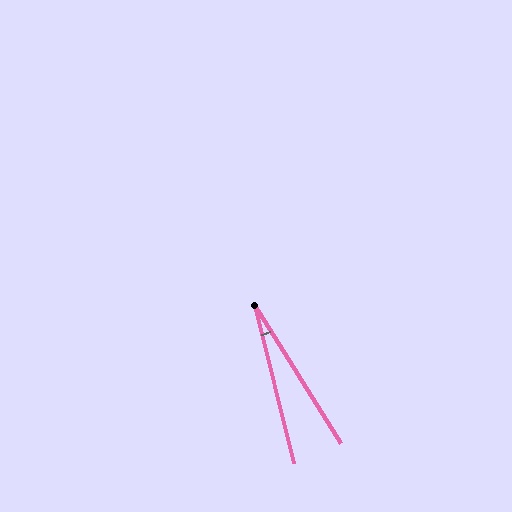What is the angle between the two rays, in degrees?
Approximately 18 degrees.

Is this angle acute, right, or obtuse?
It is acute.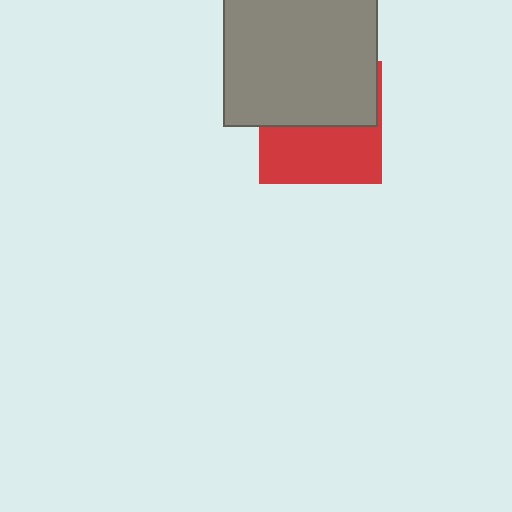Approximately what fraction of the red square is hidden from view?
Roughly 52% of the red square is hidden behind the gray square.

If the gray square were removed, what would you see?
You would see the complete red square.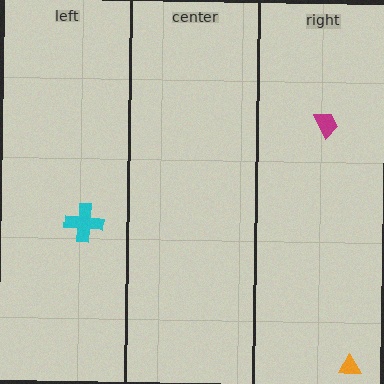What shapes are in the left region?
The cyan cross.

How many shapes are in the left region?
1.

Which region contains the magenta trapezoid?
The right region.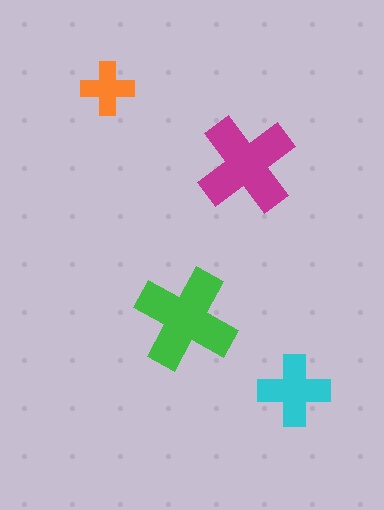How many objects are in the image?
There are 4 objects in the image.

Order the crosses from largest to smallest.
the green one, the magenta one, the cyan one, the orange one.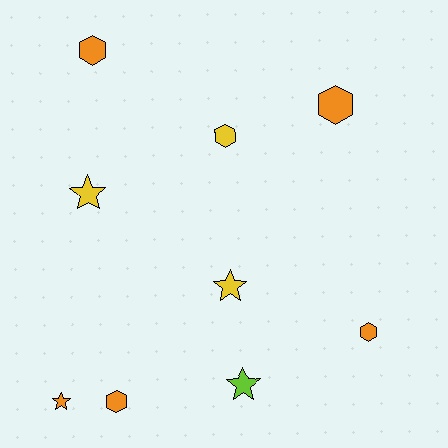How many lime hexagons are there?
There are no lime hexagons.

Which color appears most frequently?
Orange, with 5 objects.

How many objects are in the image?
There are 9 objects.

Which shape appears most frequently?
Hexagon, with 5 objects.